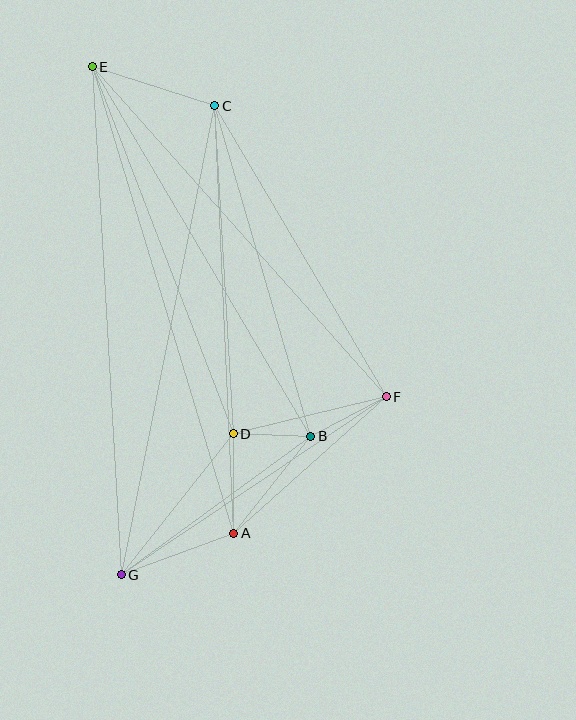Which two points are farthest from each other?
Points E and G are farthest from each other.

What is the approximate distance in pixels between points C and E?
The distance between C and E is approximately 128 pixels.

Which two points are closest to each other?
Points B and D are closest to each other.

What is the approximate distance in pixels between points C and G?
The distance between C and G is approximately 478 pixels.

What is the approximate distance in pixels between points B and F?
The distance between B and F is approximately 85 pixels.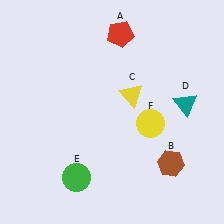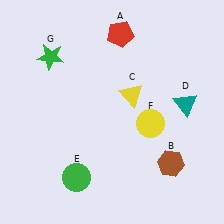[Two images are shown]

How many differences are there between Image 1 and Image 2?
There is 1 difference between the two images.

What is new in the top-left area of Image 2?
A green star (G) was added in the top-left area of Image 2.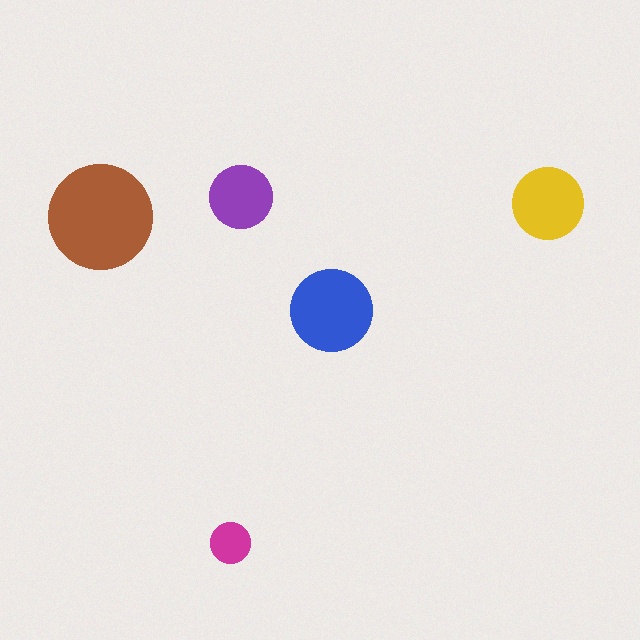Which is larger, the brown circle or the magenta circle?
The brown one.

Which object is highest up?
The purple circle is topmost.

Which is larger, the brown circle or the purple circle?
The brown one.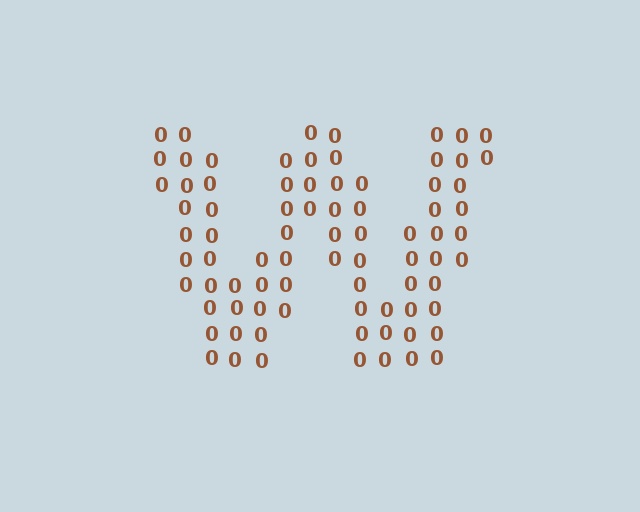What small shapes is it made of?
It is made of small digit 0's.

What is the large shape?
The large shape is the letter W.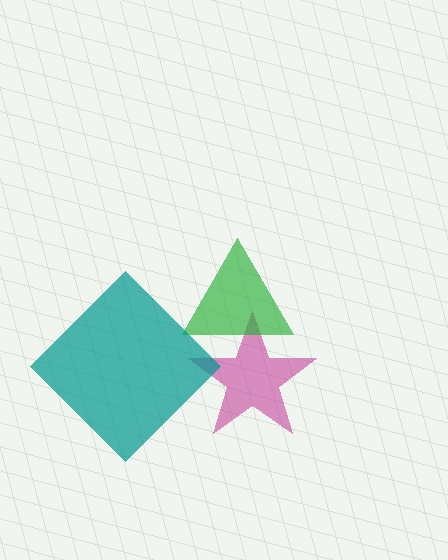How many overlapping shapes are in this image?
There are 3 overlapping shapes in the image.